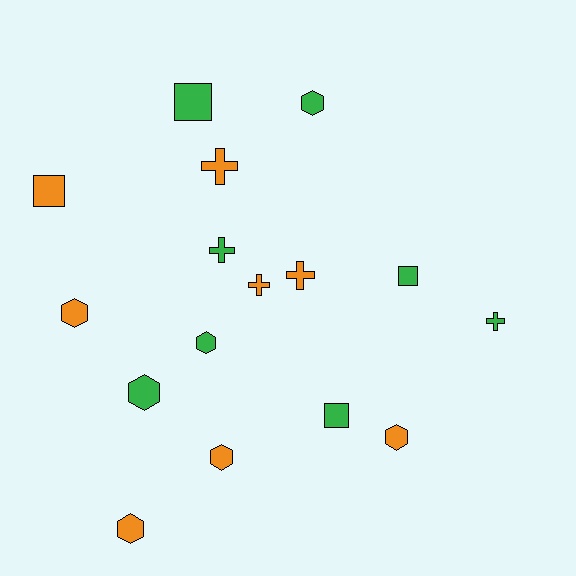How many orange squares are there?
There is 1 orange square.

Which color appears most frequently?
Green, with 8 objects.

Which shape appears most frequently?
Hexagon, with 7 objects.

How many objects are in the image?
There are 16 objects.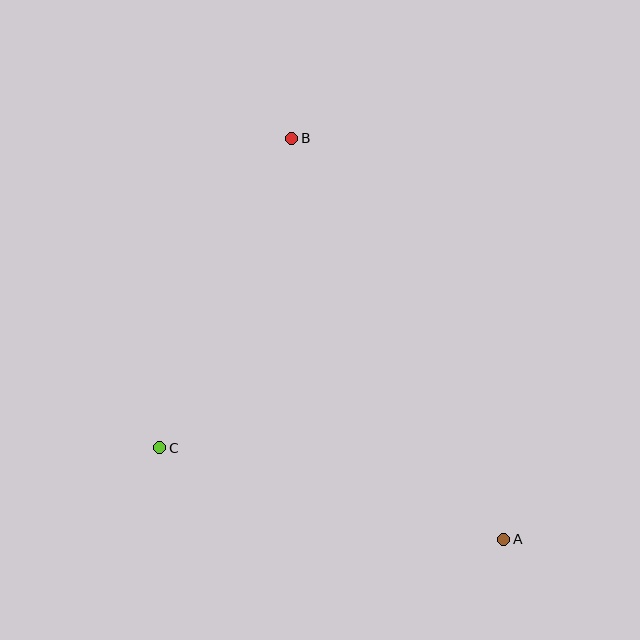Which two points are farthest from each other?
Points A and B are farthest from each other.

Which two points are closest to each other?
Points B and C are closest to each other.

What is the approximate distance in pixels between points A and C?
The distance between A and C is approximately 356 pixels.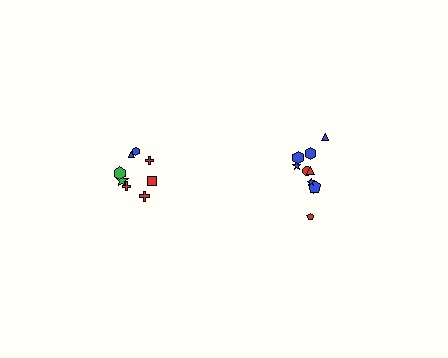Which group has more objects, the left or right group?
The right group.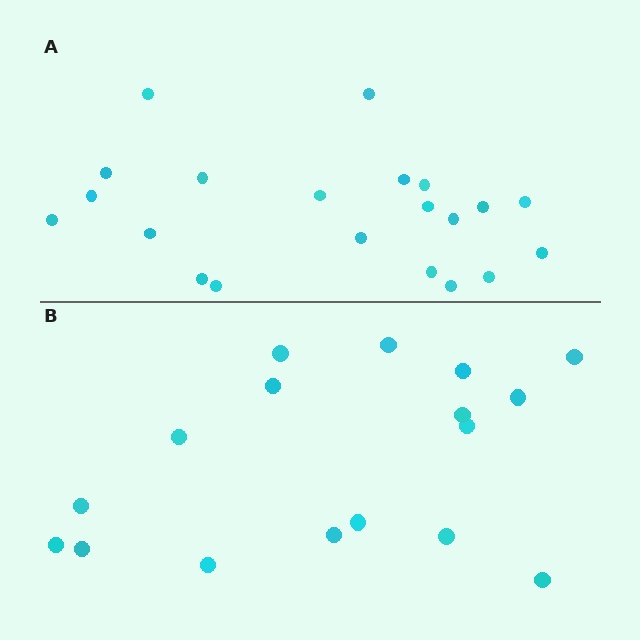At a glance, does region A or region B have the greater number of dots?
Region A (the top region) has more dots.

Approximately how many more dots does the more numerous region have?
Region A has about 4 more dots than region B.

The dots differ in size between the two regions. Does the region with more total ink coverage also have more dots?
No. Region B has more total ink coverage because its dots are larger, but region A actually contains more individual dots. Total area can be misleading — the number of items is what matters here.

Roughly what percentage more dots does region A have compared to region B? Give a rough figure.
About 25% more.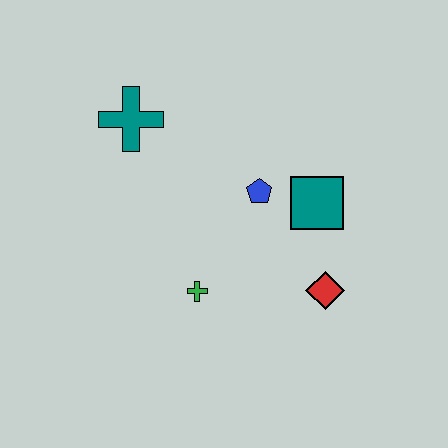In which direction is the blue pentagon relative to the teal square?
The blue pentagon is to the left of the teal square.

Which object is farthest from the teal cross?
The red diamond is farthest from the teal cross.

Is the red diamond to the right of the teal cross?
Yes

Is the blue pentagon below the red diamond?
No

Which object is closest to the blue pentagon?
The teal square is closest to the blue pentagon.